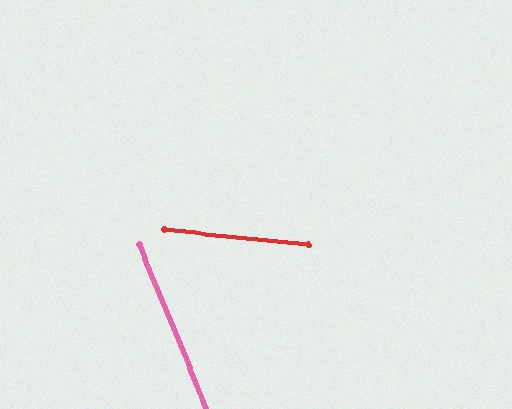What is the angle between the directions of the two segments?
Approximately 62 degrees.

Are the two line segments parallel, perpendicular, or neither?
Neither parallel nor perpendicular — they differ by about 62°.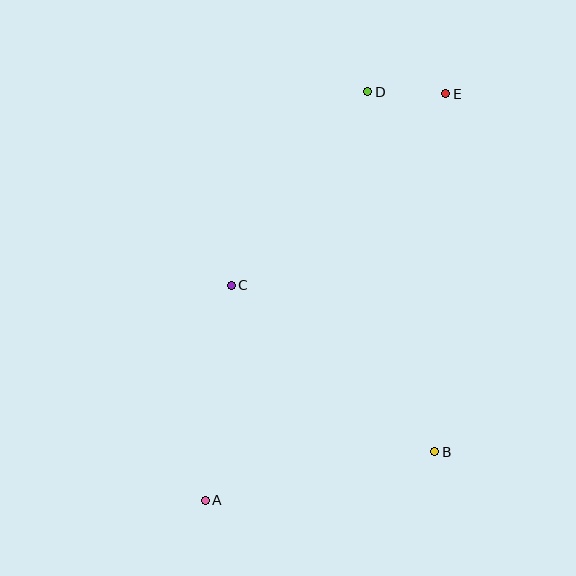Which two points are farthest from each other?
Points A and E are farthest from each other.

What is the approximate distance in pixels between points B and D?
The distance between B and D is approximately 366 pixels.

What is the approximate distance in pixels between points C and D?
The distance between C and D is approximately 237 pixels.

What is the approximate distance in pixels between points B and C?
The distance between B and C is approximately 263 pixels.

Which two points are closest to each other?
Points D and E are closest to each other.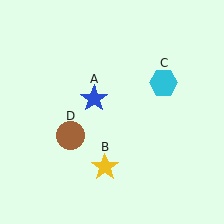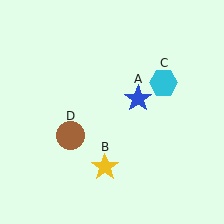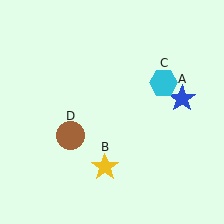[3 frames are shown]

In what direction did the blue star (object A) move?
The blue star (object A) moved right.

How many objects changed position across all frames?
1 object changed position: blue star (object A).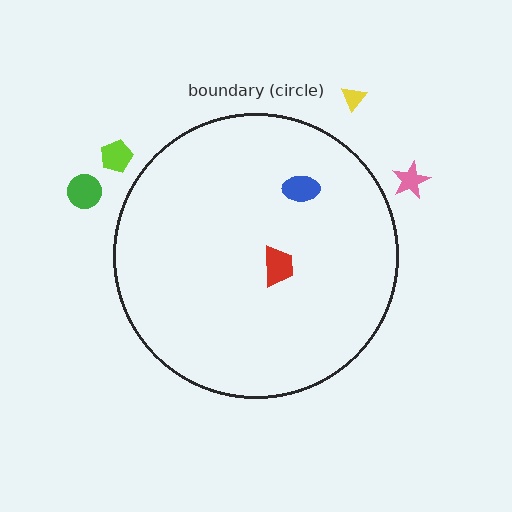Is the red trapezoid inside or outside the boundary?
Inside.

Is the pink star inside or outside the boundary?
Outside.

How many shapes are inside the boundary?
2 inside, 4 outside.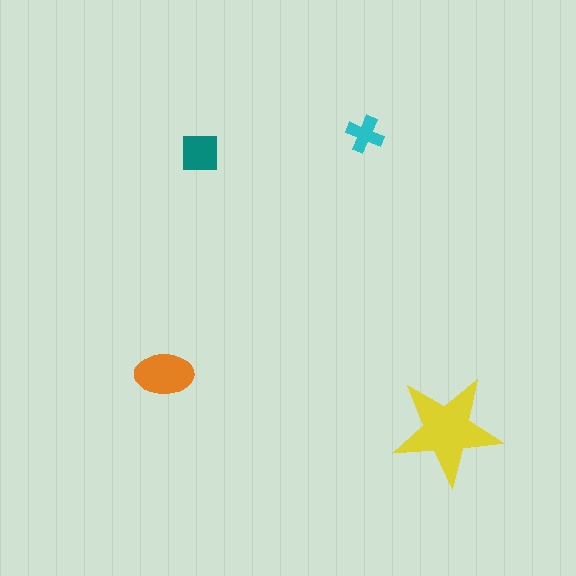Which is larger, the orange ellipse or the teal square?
The orange ellipse.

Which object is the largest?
The yellow star.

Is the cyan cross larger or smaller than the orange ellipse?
Smaller.